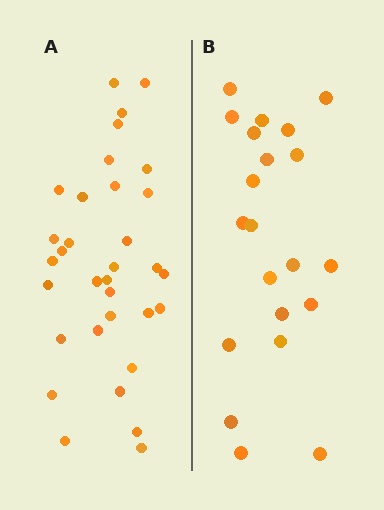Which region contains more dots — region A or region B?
Region A (the left region) has more dots.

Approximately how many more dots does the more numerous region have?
Region A has roughly 12 or so more dots than region B.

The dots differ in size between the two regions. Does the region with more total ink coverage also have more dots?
No. Region B has more total ink coverage because its dots are larger, but region A actually contains more individual dots. Total area can be misleading — the number of items is what matters here.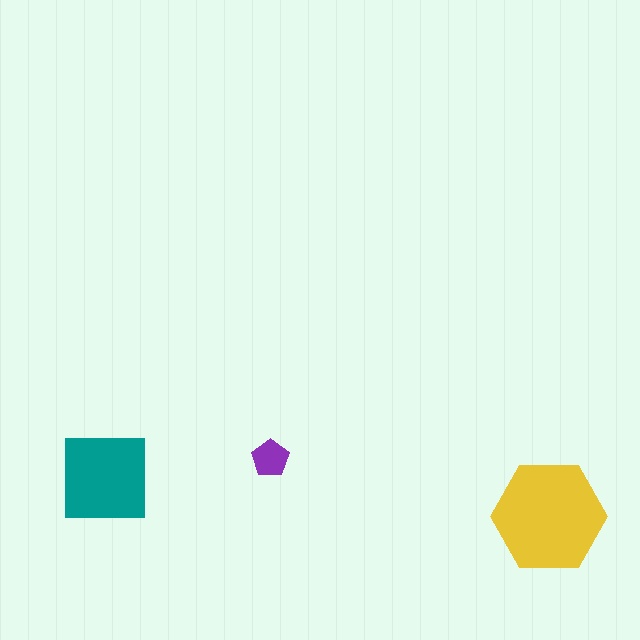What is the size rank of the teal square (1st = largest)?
2nd.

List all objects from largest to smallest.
The yellow hexagon, the teal square, the purple pentagon.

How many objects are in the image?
There are 3 objects in the image.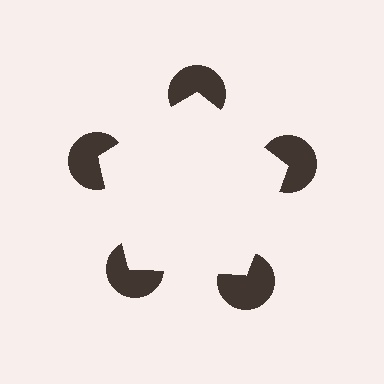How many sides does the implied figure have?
5 sides.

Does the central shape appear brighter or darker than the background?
It typically appears slightly brighter than the background, even though no actual brightness change is drawn.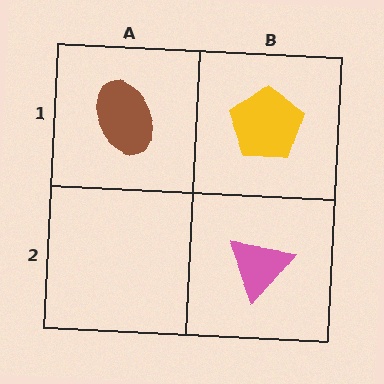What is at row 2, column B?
A pink triangle.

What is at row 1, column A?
A brown ellipse.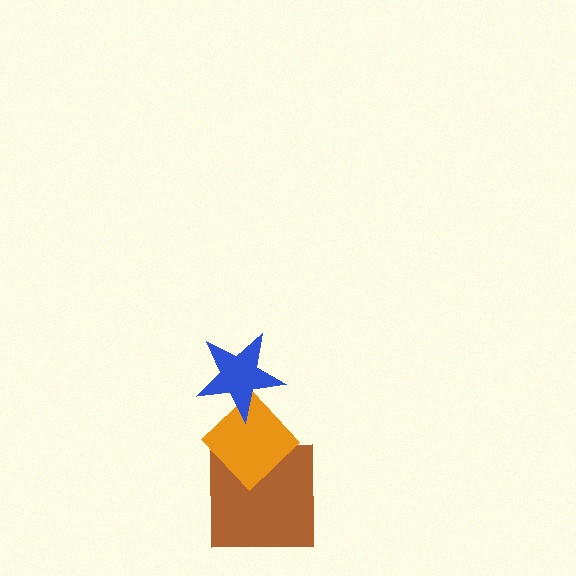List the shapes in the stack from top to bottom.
From top to bottom: the blue star, the orange diamond, the brown square.